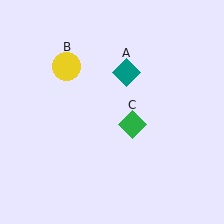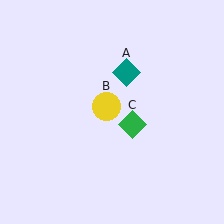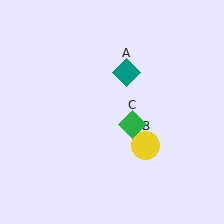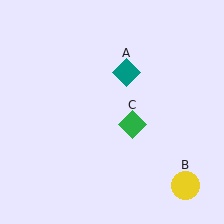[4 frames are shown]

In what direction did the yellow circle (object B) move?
The yellow circle (object B) moved down and to the right.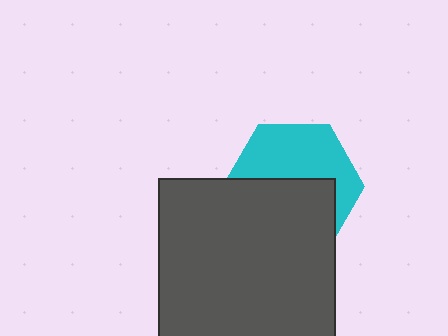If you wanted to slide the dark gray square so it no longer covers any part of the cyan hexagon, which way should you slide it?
Slide it down — that is the most direct way to separate the two shapes.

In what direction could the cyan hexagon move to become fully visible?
The cyan hexagon could move up. That would shift it out from behind the dark gray square entirely.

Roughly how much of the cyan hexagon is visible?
About half of it is visible (roughly 49%).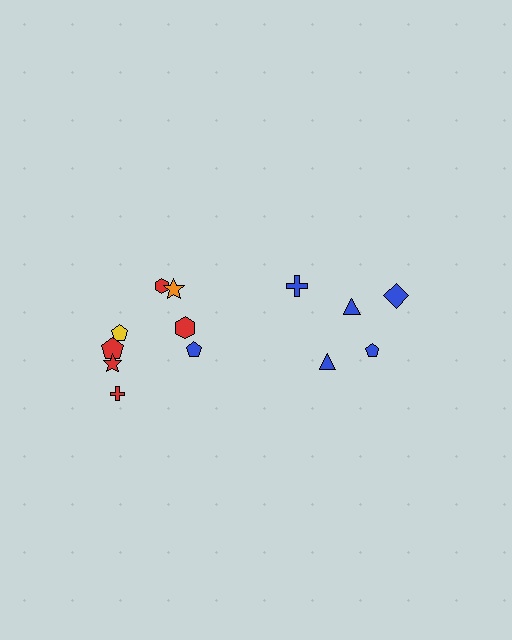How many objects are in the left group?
There are 8 objects.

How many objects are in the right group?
There are 5 objects.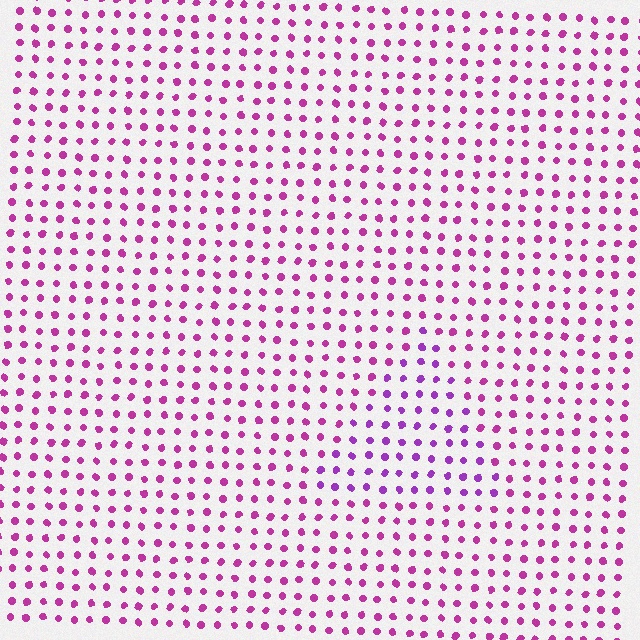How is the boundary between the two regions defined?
The boundary is defined purely by a slight shift in hue (about 27 degrees). Spacing, size, and orientation are identical on both sides.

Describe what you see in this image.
The image is filled with small magenta elements in a uniform arrangement. A triangle-shaped region is visible where the elements are tinted to a slightly different hue, forming a subtle color boundary.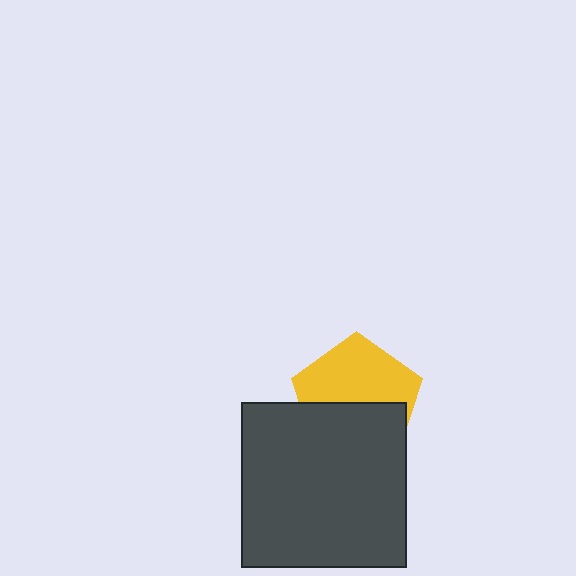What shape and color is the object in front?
The object in front is a dark gray square.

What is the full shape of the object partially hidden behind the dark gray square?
The partially hidden object is a yellow pentagon.